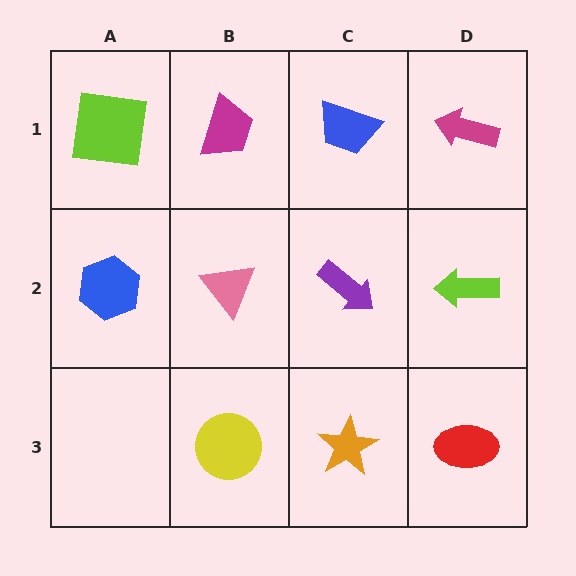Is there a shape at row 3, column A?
No, that cell is empty.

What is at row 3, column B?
A yellow circle.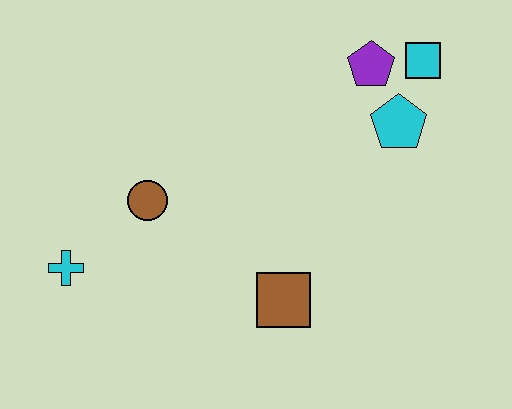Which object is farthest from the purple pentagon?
The cyan cross is farthest from the purple pentagon.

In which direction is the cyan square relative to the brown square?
The cyan square is above the brown square.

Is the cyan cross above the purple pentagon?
No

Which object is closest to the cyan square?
The purple pentagon is closest to the cyan square.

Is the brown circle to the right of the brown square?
No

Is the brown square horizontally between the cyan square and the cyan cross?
Yes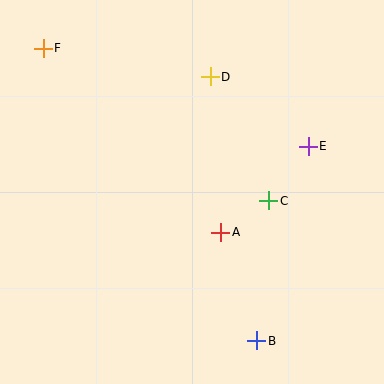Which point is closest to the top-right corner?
Point E is closest to the top-right corner.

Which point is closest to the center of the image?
Point A at (221, 232) is closest to the center.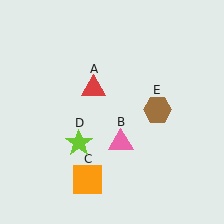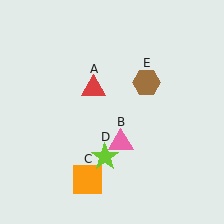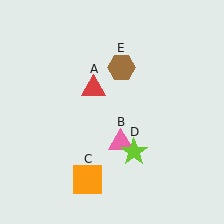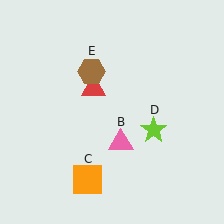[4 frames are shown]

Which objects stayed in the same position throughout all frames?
Red triangle (object A) and pink triangle (object B) and orange square (object C) remained stationary.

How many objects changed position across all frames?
2 objects changed position: lime star (object D), brown hexagon (object E).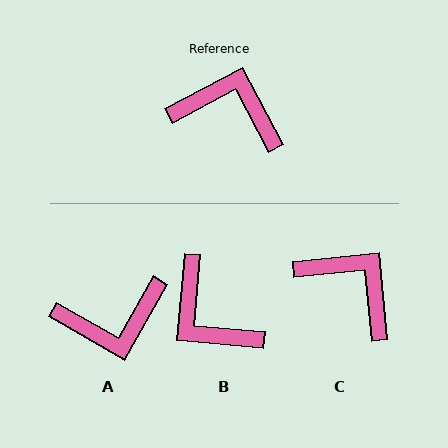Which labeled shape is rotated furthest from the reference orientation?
A, about 148 degrees away.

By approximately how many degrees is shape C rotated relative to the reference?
Approximately 22 degrees clockwise.